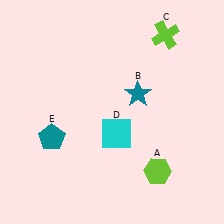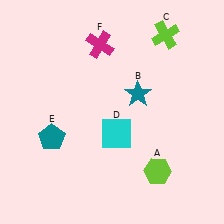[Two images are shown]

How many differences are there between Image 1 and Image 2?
There is 1 difference between the two images.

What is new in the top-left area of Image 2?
A magenta cross (F) was added in the top-left area of Image 2.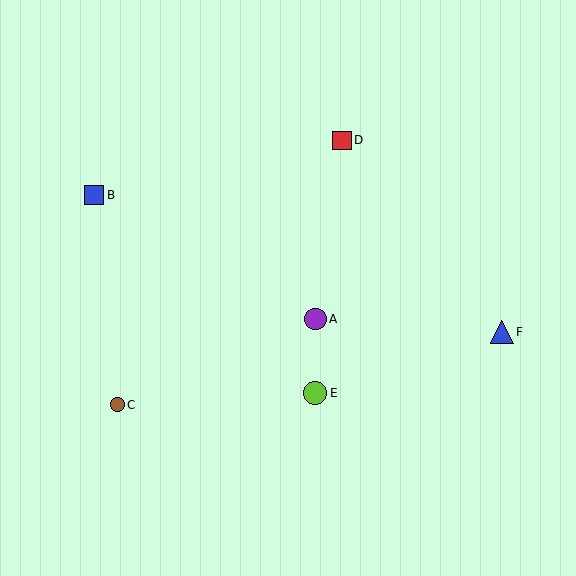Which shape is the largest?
The lime circle (labeled E) is the largest.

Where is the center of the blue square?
The center of the blue square is at (94, 195).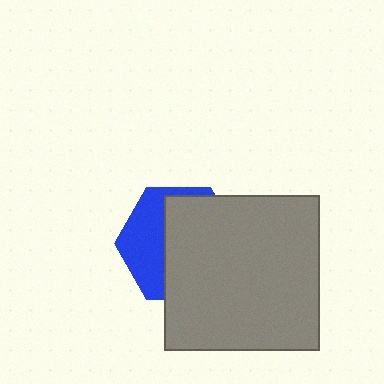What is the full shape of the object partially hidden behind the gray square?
The partially hidden object is a blue hexagon.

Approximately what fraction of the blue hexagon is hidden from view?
Roughly 62% of the blue hexagon is hidden behind the gray square.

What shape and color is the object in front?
The object in front is a gray square.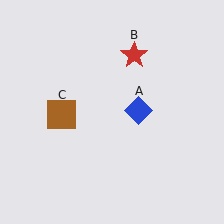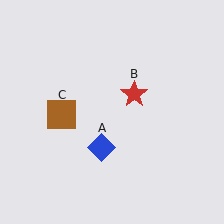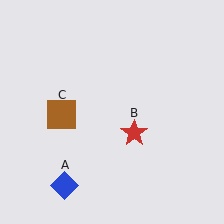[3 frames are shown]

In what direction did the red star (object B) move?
The red star (object B) moved down.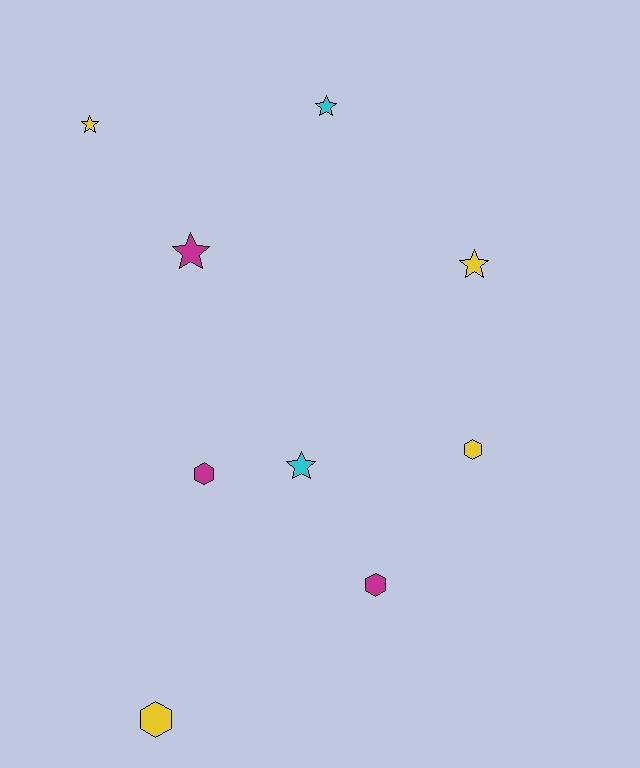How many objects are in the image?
There are 9 objects.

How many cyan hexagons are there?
There are no cyan hexagons.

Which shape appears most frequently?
Star, with 5 objects.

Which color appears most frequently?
Yellow, with 4 objects.